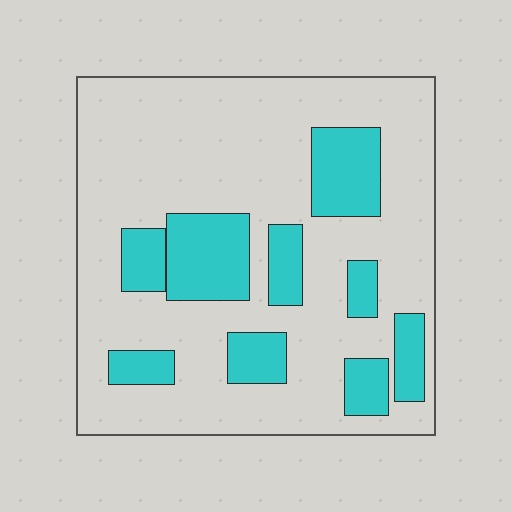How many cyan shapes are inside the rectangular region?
9.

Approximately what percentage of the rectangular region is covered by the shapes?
Approximately 25%.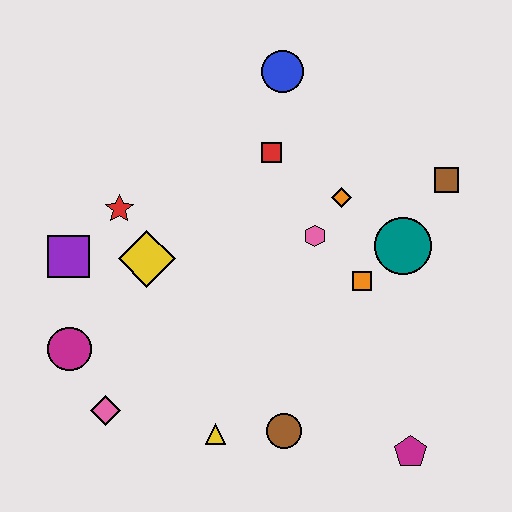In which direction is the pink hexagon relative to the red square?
The pink hexagon is below the red square.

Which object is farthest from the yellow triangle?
The blue circle is farthest from the yellow triangle.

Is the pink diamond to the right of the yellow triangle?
No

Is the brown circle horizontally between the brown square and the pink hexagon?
No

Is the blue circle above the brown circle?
Yes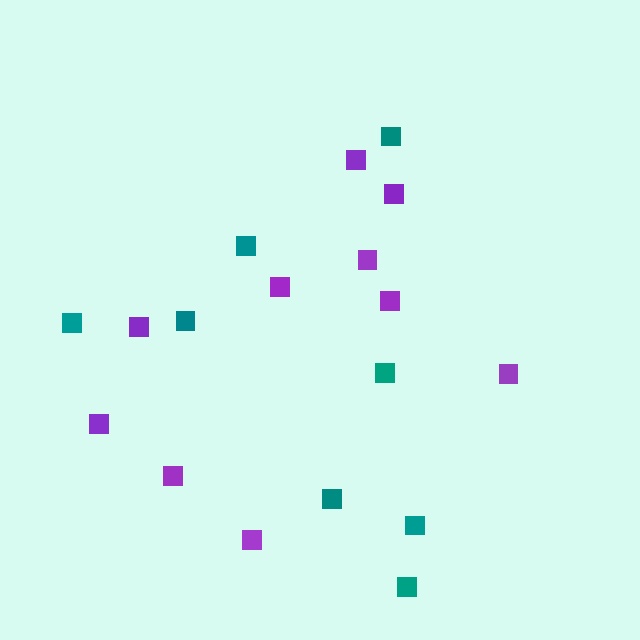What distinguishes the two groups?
There are 2 groups: one group of teal squares (8) and one group of purple squares (10).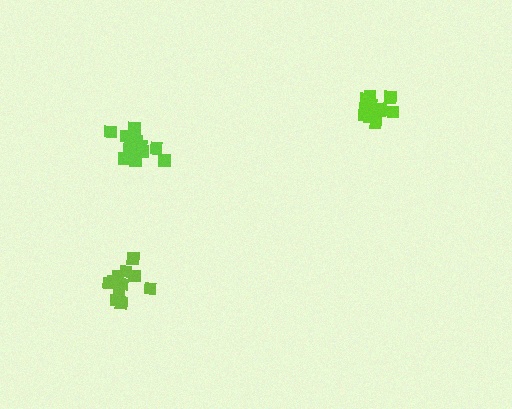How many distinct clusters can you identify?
There are 3 distinct clusters.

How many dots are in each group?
Group 1: 14 dots, Group 2: 12 dots, Group 3: 11 dots (37 total).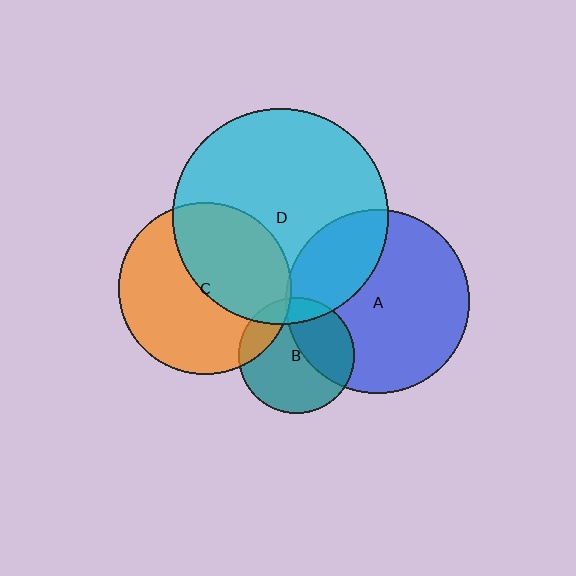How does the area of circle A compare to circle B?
Approximately 2.5 times.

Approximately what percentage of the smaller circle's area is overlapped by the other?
Approximately 5%.